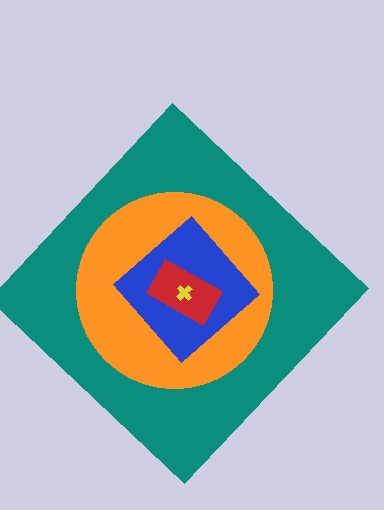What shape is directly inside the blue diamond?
The red rectangle.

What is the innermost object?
The yellow cross.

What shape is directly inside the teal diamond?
The orange circle.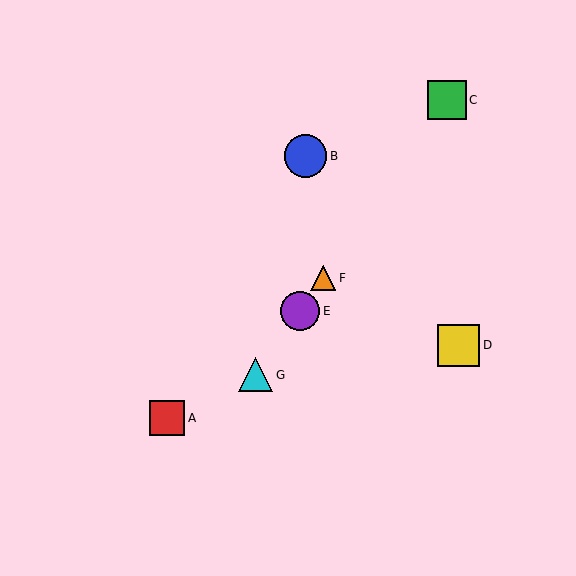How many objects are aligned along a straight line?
4 objects (C, E, F, G) are aligned along a straight line.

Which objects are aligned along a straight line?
Objects C, E, F, G are aligned along a straight line.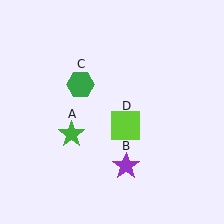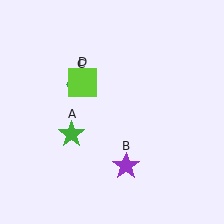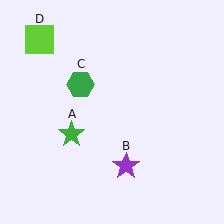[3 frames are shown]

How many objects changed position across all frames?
1 object changed position: lime square (object D).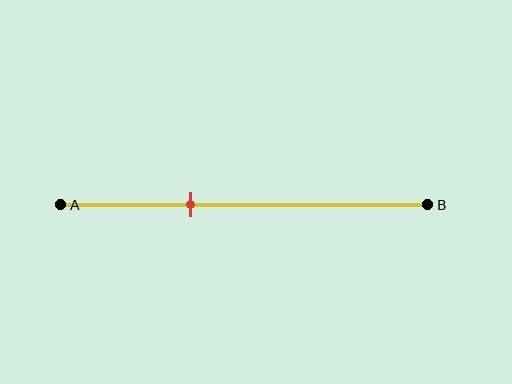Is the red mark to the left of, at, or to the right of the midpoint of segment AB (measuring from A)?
The red mark is to the left of the midpoint of segment AB.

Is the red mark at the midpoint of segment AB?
No, the mark is at about 35% from A, not at the 50% midpoint.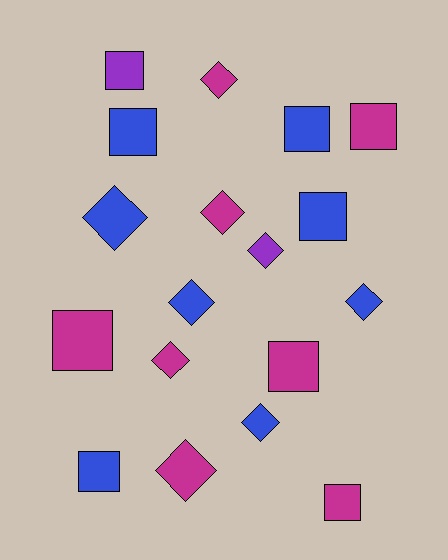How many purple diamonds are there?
There is 1 purple diamond.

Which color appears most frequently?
Magenta, with 8 objects.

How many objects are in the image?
There are 18 objects.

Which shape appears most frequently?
Diamond, with 9 objects.